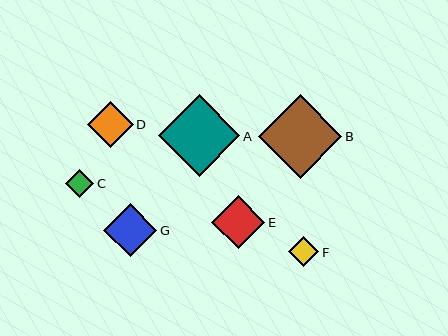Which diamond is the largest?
Diamond B is the largest with a size of approximately 83 pixels.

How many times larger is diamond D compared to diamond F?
Diamond D is approximately 1.5 times the size of diamond F.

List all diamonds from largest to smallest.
From largest to smallest: B, A, E, G, D, F, C.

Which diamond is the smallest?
Diamond C is the smallest with a size of approximately 28 pixels.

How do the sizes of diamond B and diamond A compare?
Diamond B and diamond A are approximately the same size.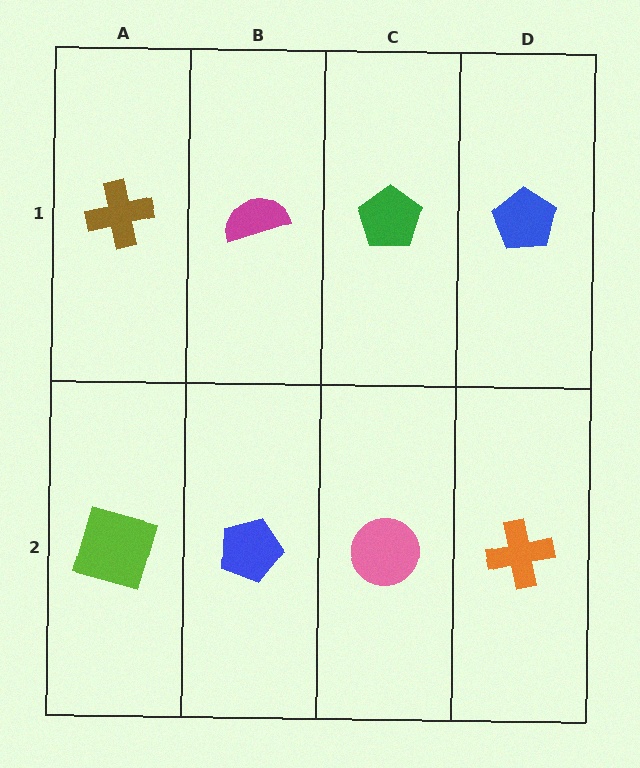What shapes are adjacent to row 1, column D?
An orange cross (row 2, column D), a green pentagon (row 1, column C).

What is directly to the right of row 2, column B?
A pink circle.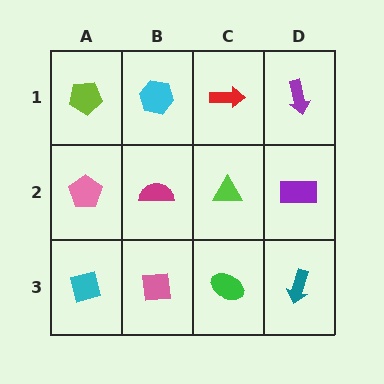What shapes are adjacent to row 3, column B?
A magenta semicircle (row 2, column B), a cyan diamond (row 3, column A), a green ellipse (row 3, column C).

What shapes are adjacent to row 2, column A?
A lime pentagon (row 1, column A), a cyan diamond (row 3, column A), a magenta semicircle (row 2, column B).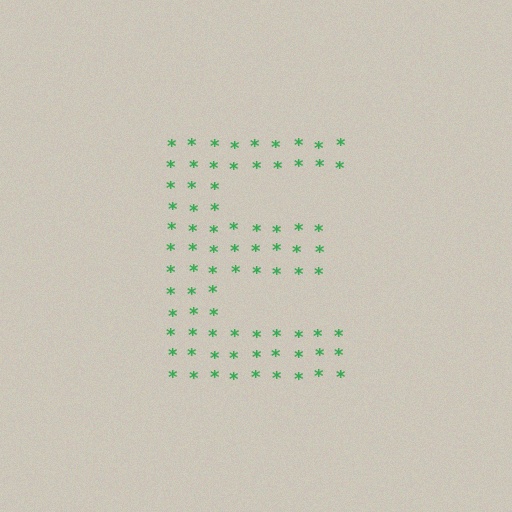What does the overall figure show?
The overall figure shows the letter E.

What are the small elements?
The small elements are asterisks.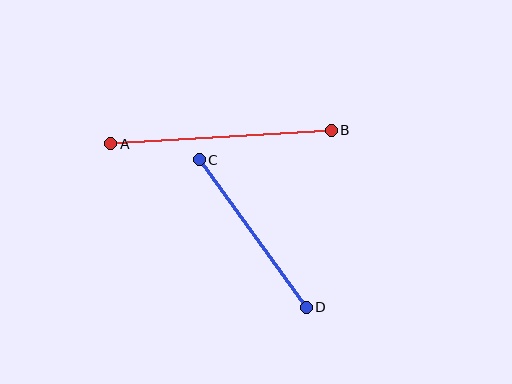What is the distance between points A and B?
The distance is approximately 221 pixels.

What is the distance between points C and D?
The distance is approximately 182 pixels.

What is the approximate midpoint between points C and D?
The midpoint is at approximately (253, 234) pixels.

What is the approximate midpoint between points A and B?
The midpoint is at approximately (221, 137) pixels.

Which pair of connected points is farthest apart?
Points A and B are farthest apart.